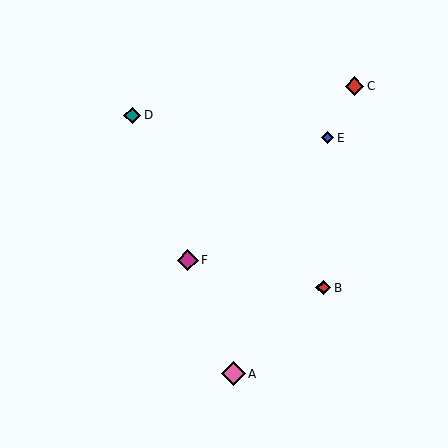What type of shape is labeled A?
Shape A is a pink diamond.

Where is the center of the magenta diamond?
The center of the magenta diamond is at (188, 260).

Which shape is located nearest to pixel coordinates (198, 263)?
The magenta diamond (labeled F) at (188, 260) is nearest to that location.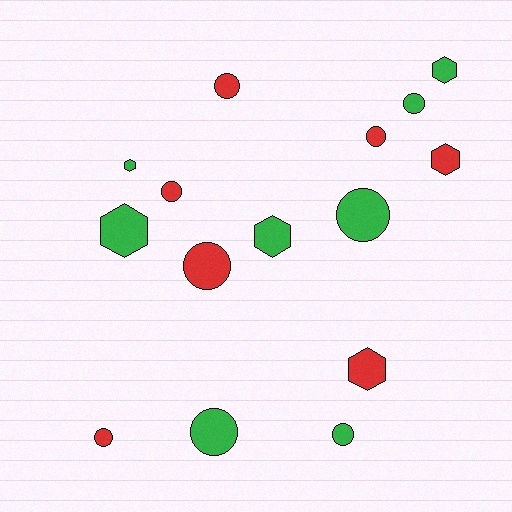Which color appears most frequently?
Green, with 8 objects.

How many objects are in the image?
There are 15 objects.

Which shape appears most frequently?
Circle, with 9 objects.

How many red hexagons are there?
There are 2 red hexagons.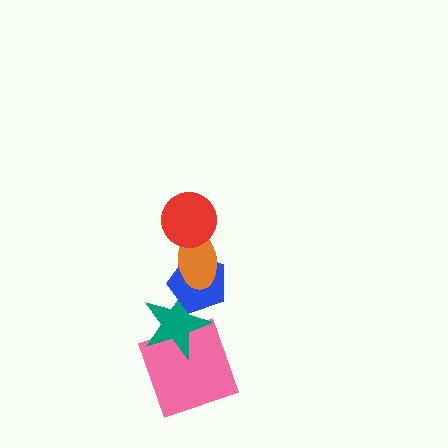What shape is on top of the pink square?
The teal star is on top of the pink square.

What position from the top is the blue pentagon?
The blue pentagon is 3rd from the top.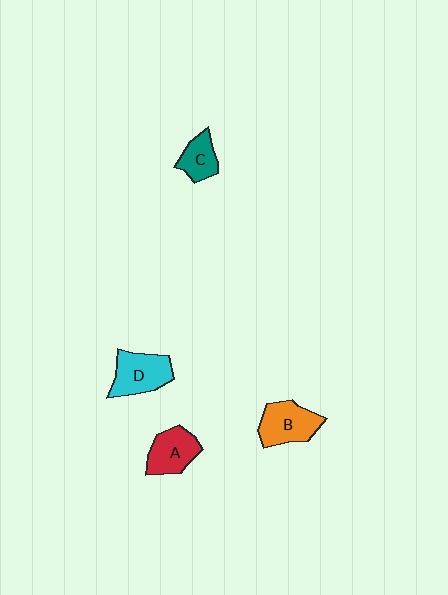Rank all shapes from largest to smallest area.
From largest to smallest: D (cyan), B (orange), A (red), C (teal).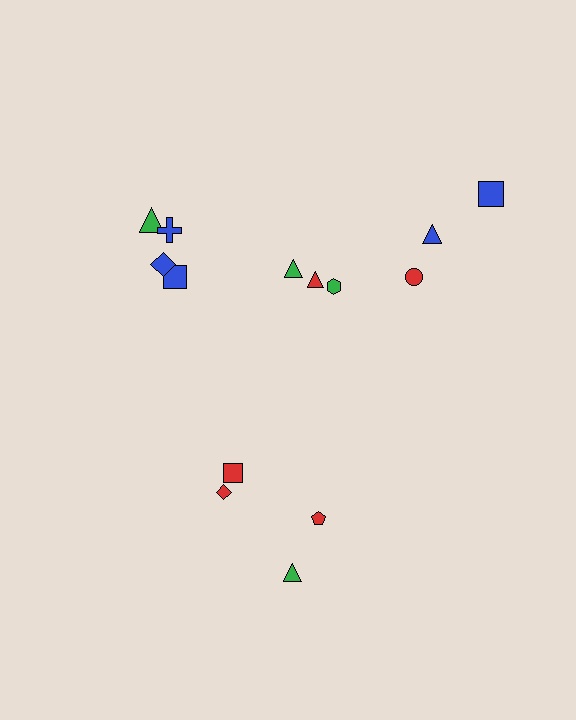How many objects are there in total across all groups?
There are 14 objects.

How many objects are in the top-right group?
There are 6 objects.